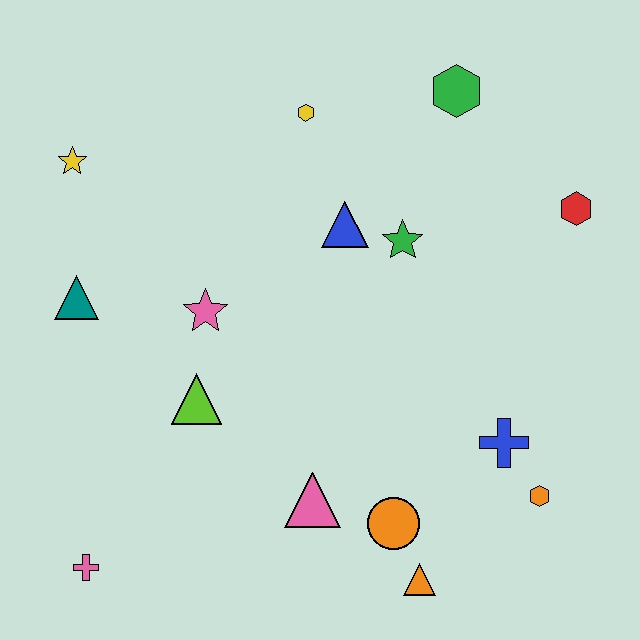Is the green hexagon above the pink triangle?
Yes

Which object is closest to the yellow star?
The teal triangle is closest to the yellow star.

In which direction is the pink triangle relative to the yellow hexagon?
The pink triangle is below the yellow hexagon.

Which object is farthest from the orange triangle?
The yellow star is farthest from the orange triangle.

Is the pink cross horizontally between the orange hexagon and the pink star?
No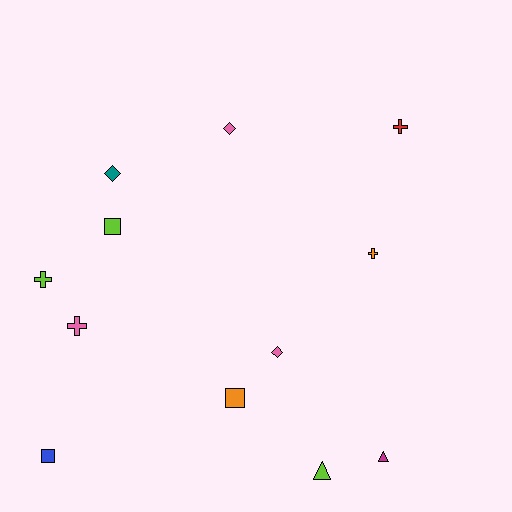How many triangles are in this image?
There are 2 triangles.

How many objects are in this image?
There are 12 objects.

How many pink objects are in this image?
There are 3 pink objects.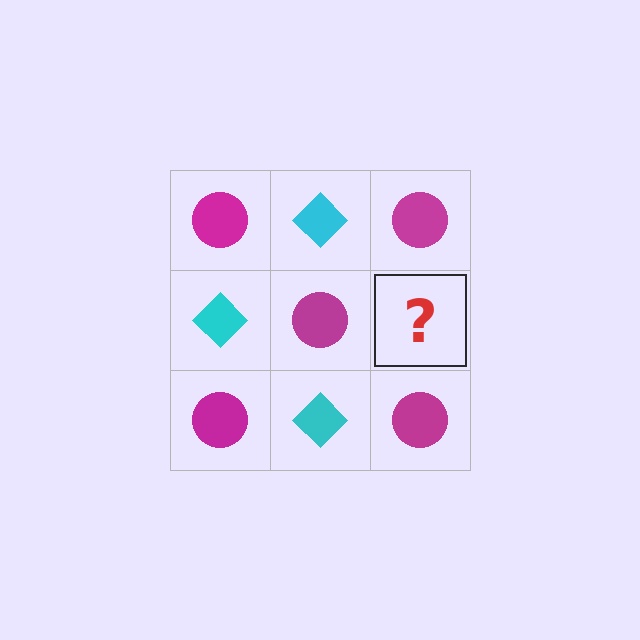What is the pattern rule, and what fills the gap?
The rule is that it alternates magenta circle and cyan diamond in a checkerboard pattern. The gap should be filled with a cyan diamond.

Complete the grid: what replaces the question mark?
The question mark should be replaced with a cyan diamond.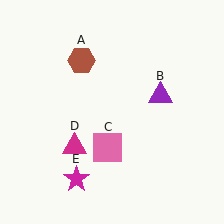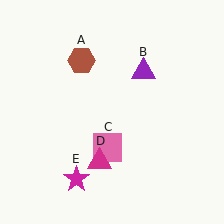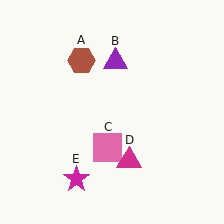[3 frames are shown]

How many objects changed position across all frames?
2 objects changed position: purple triangle (object B), magenta triangle (object D).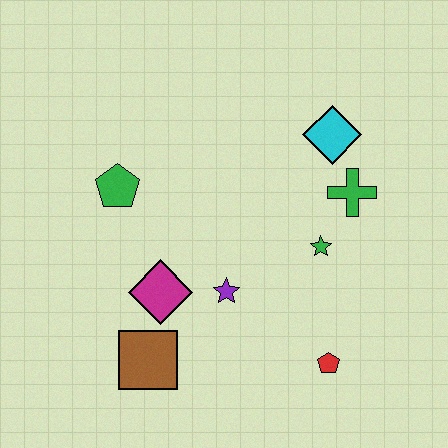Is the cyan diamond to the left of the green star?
No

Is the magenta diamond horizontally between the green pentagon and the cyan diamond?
Yes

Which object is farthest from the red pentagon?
The green pentagon is farthest from the red pentagon.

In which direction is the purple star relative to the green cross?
The purple star is to the left of the green cross.